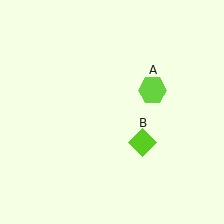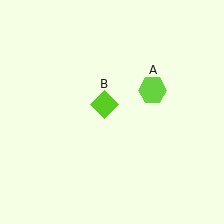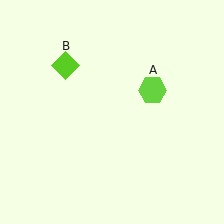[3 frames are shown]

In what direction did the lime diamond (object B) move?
The lime diamond (object B) moved up and to the left.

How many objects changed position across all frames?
1 object changed position: lime diamond (object B).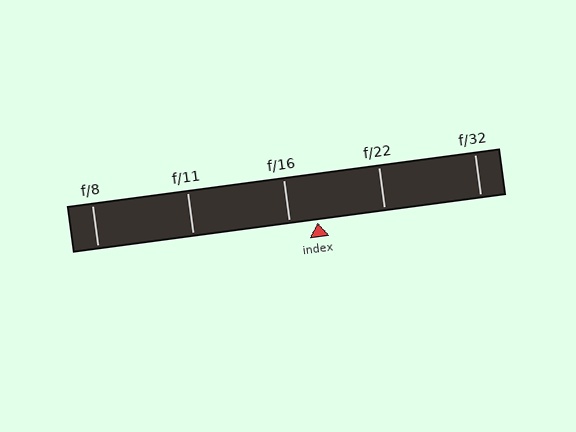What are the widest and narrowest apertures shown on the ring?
The widest aperture shown is f/8 and the narrowest is f/32.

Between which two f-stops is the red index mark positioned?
The index mark is between f/16 and f/22.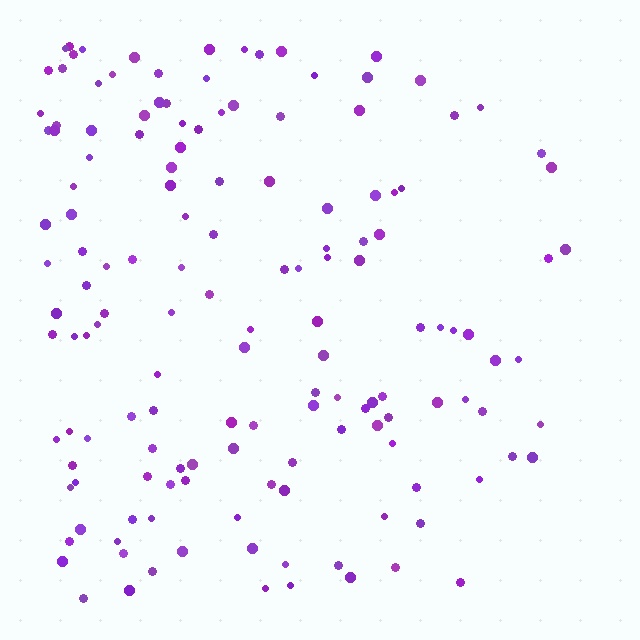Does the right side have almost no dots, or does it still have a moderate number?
Still a moderate number, just noticeably fewer than the left.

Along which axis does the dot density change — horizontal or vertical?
Horizontal.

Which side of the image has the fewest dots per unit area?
The right.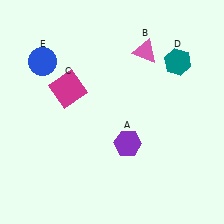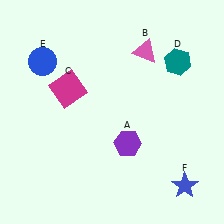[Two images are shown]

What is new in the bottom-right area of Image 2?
A blue star (F) was added in the bottom-right area of Image 2.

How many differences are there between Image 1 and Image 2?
There is 1 difference between the two images.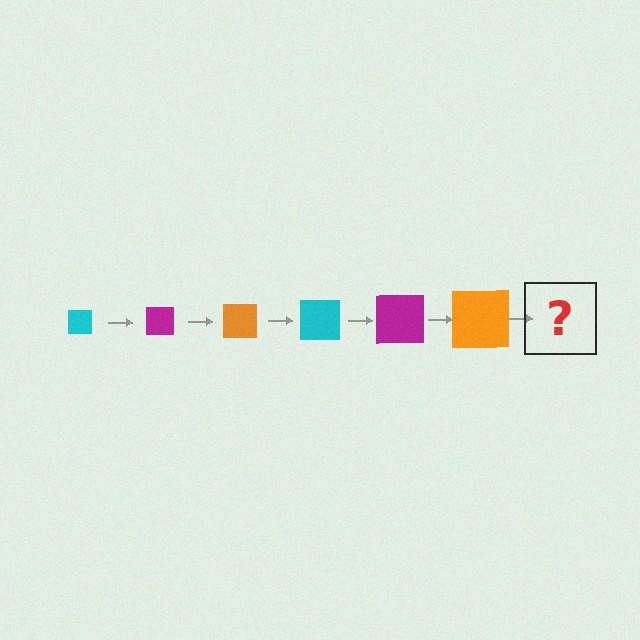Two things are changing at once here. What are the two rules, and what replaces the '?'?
The two rules are that the square grows larger each step and the color cycles through cyan, magenta, and orange. The '?' should be a cyan square, larger than the previous one.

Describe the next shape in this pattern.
It should be a cyan square, larger than the previous one.